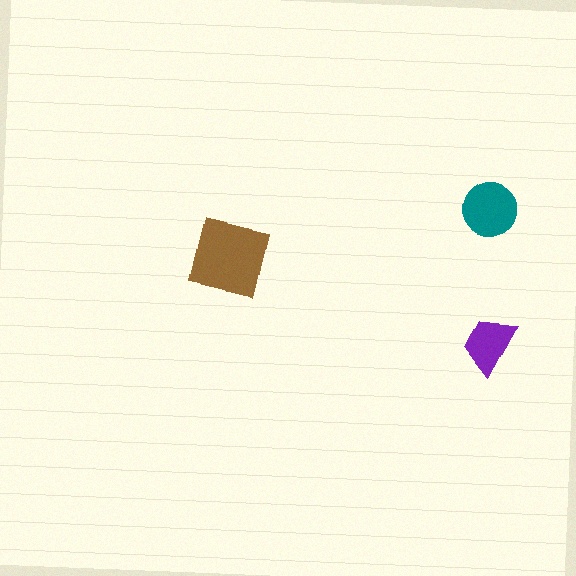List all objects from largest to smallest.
The brown square, the teal circle, the purple trapezoid.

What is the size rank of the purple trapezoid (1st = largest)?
3rd.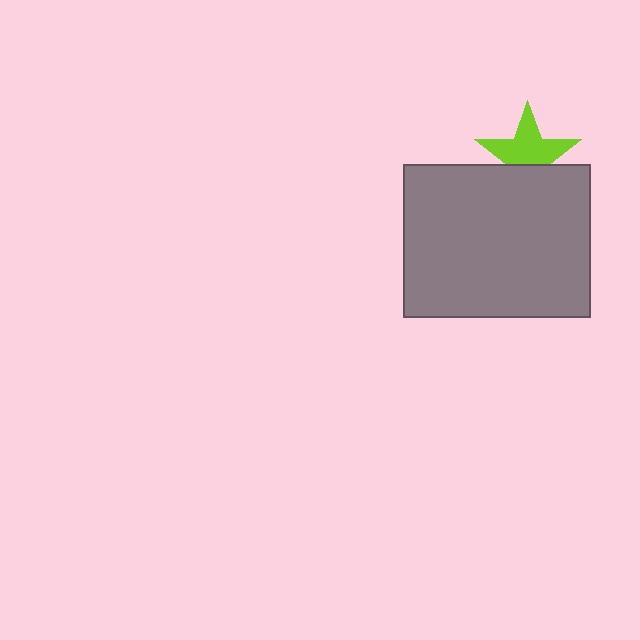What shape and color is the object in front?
The object in front is a gray rectangle.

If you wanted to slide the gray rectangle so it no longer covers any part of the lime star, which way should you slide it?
Slide it down — that is the most direct way to separate the two shapes.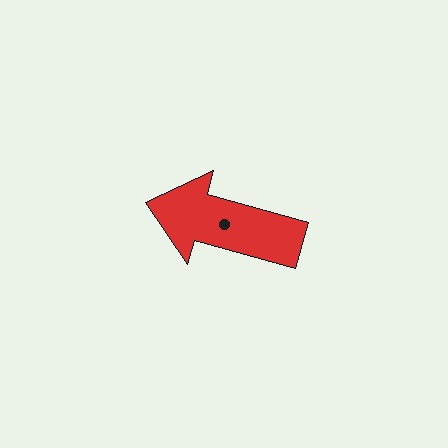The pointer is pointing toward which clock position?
Roughly 10 o'clock.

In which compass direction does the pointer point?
West.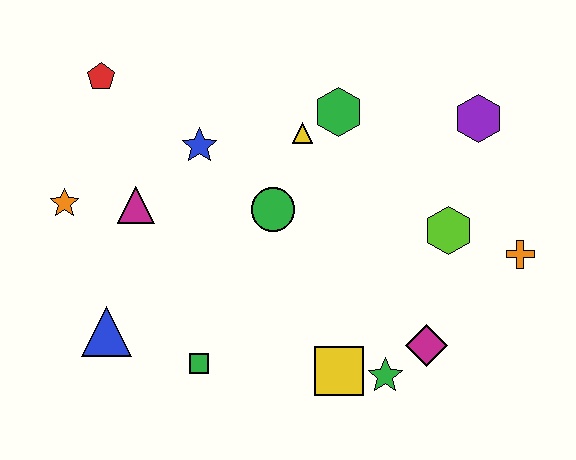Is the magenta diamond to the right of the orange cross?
No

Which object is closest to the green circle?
The yellow triangle is closest to the green circle.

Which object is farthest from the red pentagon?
The orange cross is farthest from the red pentagon.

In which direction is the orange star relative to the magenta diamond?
The orange star is to the left of the magenta diamond.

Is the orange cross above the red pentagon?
No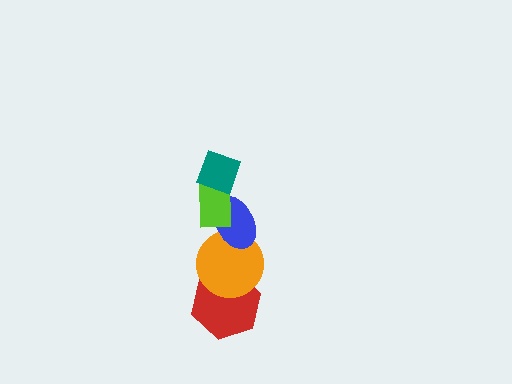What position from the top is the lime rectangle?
The lime rectangle is 2nd from the top.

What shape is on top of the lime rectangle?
The teal diamond is on top of the lime rectangle.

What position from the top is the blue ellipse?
The blue ellipse is 3rd from the top.